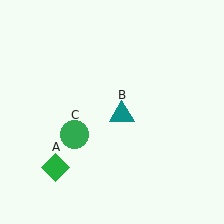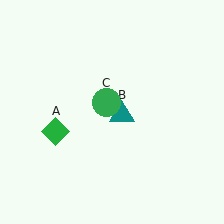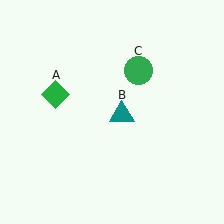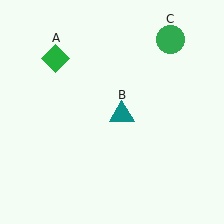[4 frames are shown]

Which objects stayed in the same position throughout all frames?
Teal triangle (object B) remained stationary.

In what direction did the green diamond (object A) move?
The green diamond (object A) moved up.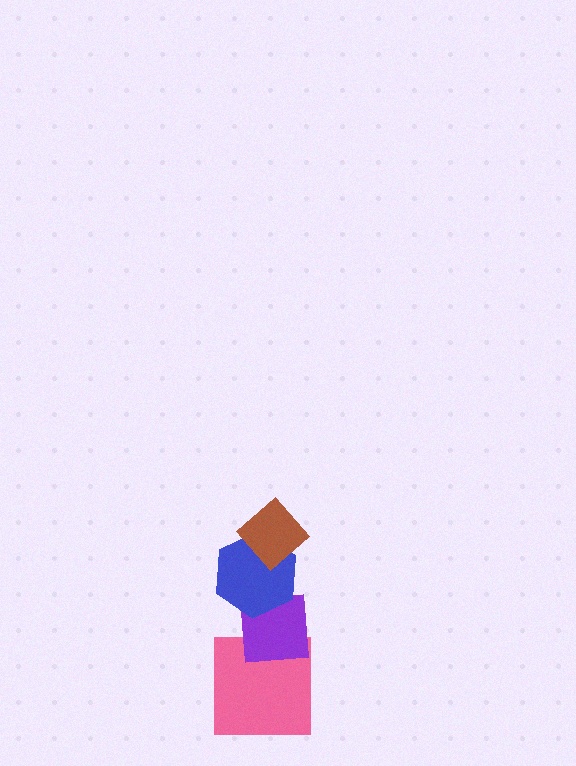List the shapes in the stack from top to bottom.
From top to bottom: the brown diamond, the blue hexagon, the purple square, the pink square.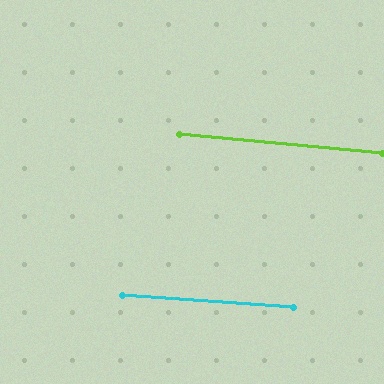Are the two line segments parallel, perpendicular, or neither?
Parallel — their directions differ by only 1.2°.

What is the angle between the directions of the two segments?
Approximately 1 degree.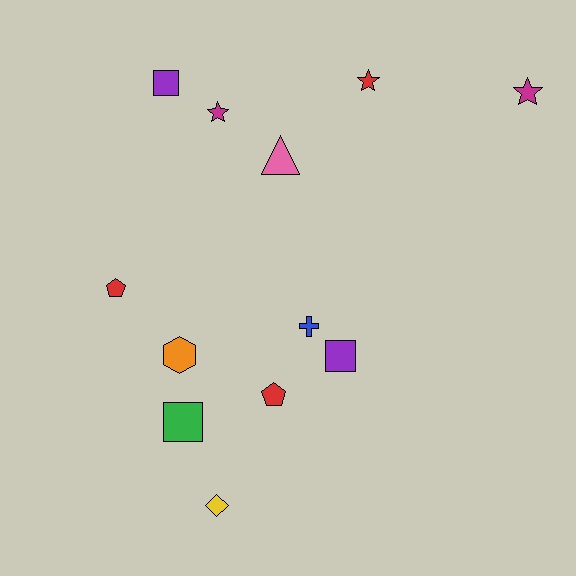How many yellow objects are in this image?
There is 1 yellow object.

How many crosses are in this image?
There is 1 cross.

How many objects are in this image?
There are 12 objects.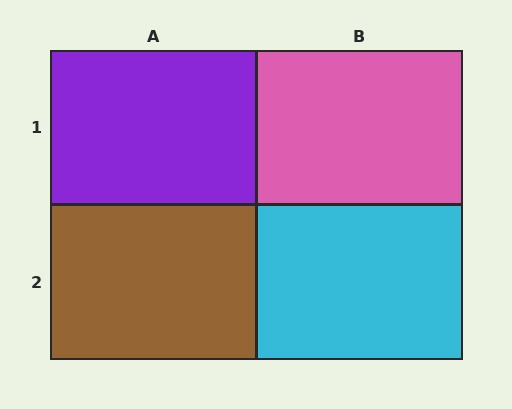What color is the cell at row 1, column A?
Purple.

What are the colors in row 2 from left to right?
Brown, cyan.